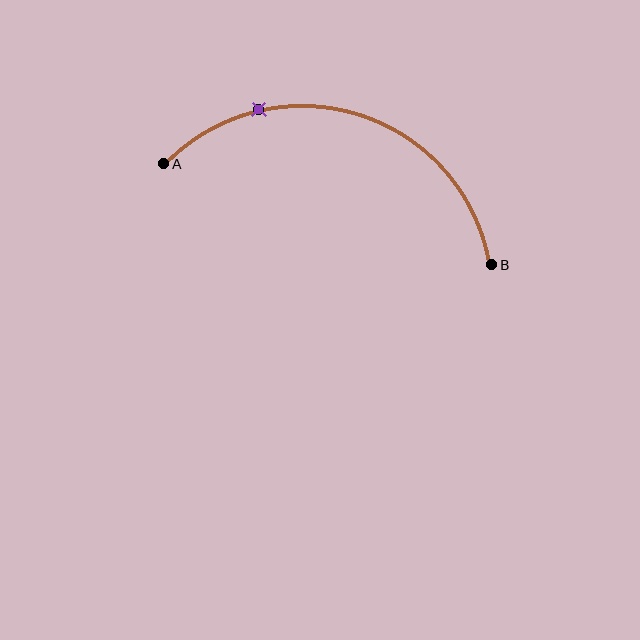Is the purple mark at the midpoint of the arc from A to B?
No. The purple mark lies on the arc but is closer to endpoint A. The arc midpoint would be at the point on the curve equidistant along the arc from both A and B.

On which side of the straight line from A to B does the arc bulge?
The arc bulges above the straight line connecting A and B.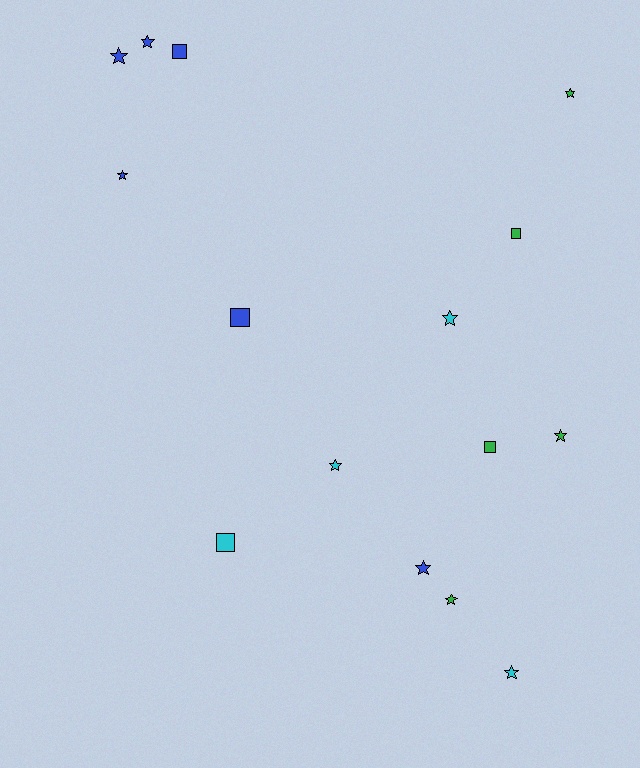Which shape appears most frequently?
Star, with 10 objects.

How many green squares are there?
There are 2 green squares.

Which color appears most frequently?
Blue, with 6 objects.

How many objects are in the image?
There are 15 objects.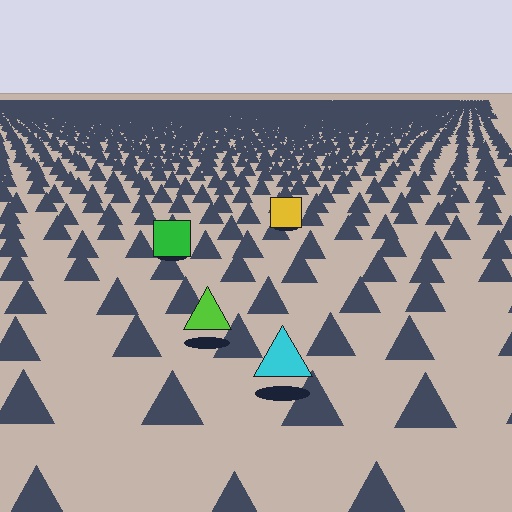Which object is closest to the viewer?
The cyan triangle is closest. The texture marks near it are larger and more spread out.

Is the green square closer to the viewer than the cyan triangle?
No. The cyan triangle is closer — you can tell from the texture gradient: the ground texture is coarser near it.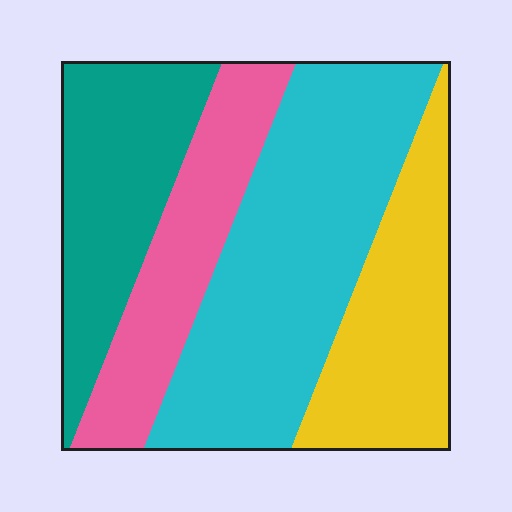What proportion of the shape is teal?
Teal takes up between a sixth and a third of the shape.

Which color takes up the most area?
Cyan, at roughly 40%.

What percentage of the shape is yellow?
Yellow takes up about one fifth (1/5) of the shape.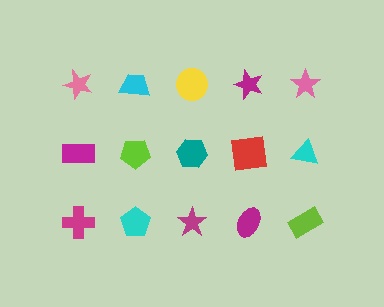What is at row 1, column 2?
A cyan trapezoid.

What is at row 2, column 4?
A red square.